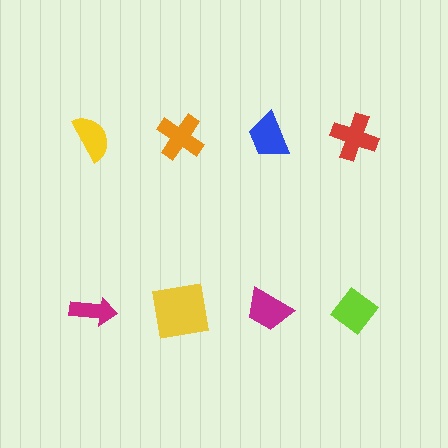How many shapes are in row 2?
4 shapes.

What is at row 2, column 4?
A lime diamond.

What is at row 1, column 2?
An orange cross.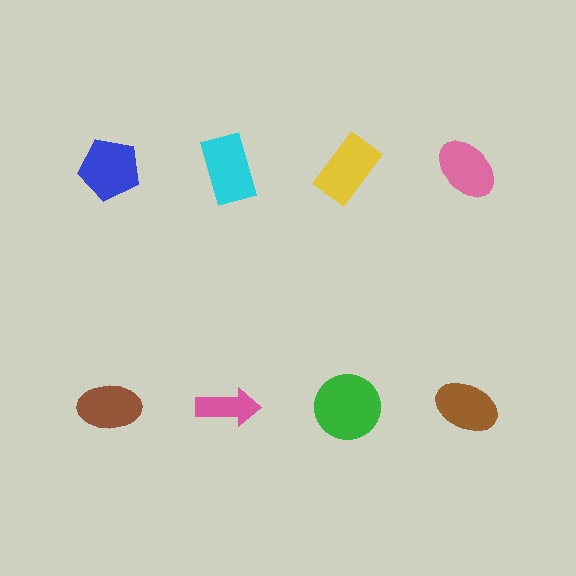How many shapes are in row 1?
4 shapes.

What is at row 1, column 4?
A pink ellipse.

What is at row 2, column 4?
A brown ellipse.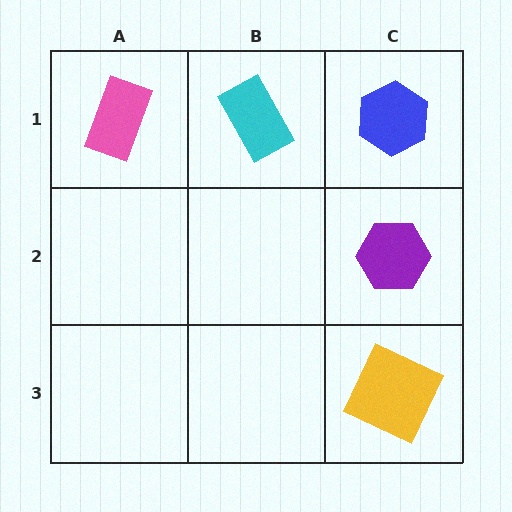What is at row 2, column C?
A purple hexagon.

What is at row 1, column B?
A cyan rectangle.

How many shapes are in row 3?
1 shape.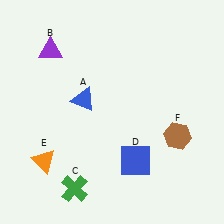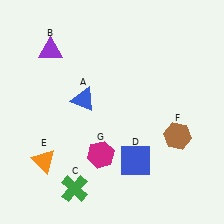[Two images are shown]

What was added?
A magenta hexagon (G) was added in Image 2.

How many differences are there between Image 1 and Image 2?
There is 1 difference between the two images.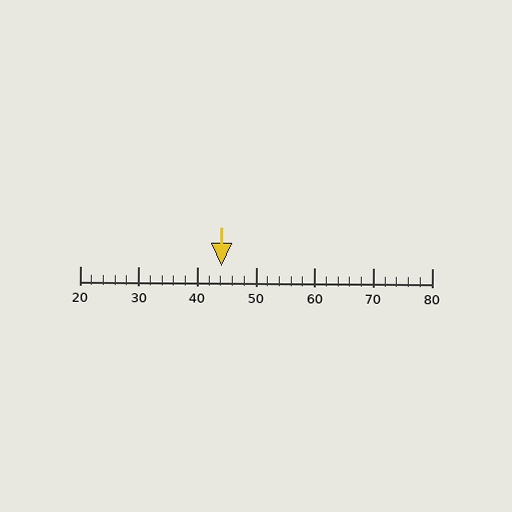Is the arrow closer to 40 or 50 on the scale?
The arrow is closer to 40.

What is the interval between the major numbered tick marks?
The major tick marks are spaced 10 units apart.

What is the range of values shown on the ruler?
The ruler shows values from 20 to 80.